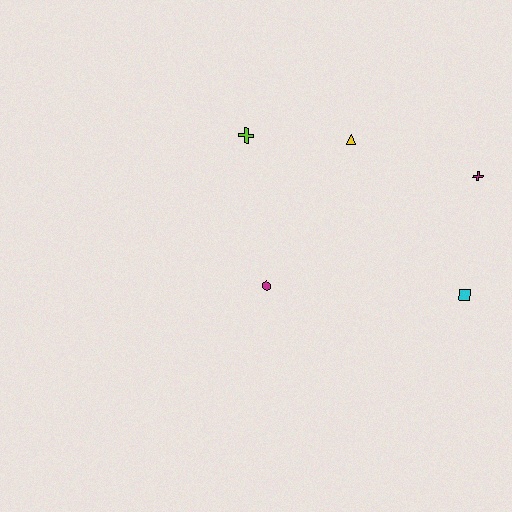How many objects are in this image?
There are 5 objects.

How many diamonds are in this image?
There are no diamonds.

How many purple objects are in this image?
There are no purple objects.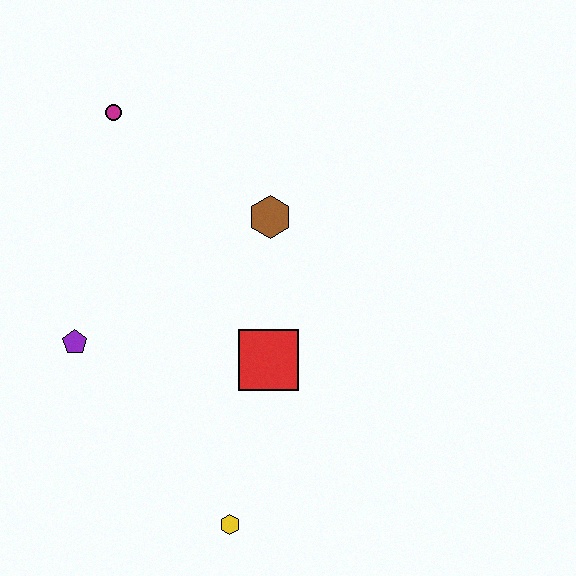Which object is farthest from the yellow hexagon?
The magenta circle is farthest from the yellow hexagon.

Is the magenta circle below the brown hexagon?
No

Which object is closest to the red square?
The brown hexagon is closest to the red square.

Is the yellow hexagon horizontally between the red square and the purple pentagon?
Yes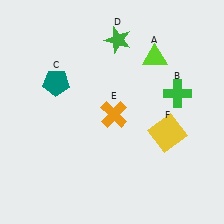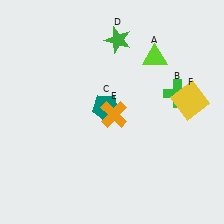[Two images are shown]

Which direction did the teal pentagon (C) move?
The teal pentagon (C) moved right.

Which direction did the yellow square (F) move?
The yellow square (F) moved up.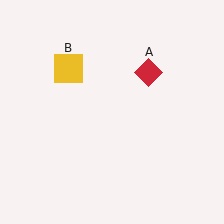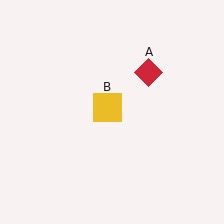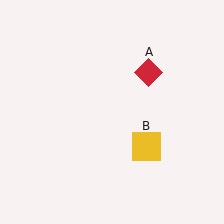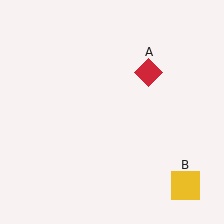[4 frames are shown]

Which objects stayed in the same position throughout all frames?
Red diamond (object A) remained stationary.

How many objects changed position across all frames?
1 object changed position: yellow square (object B).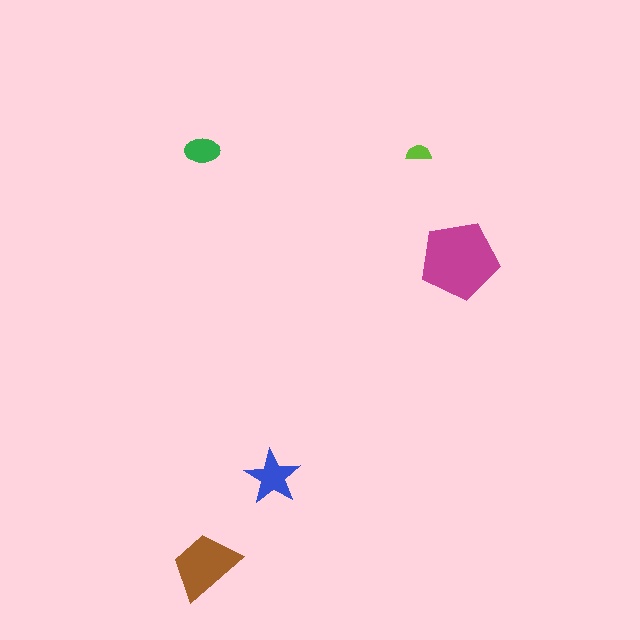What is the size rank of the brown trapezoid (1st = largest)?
2nd.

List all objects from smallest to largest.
The lime semicircle, the green ellipse, the blue star, the brown trapezoid, the magenta pentagon.